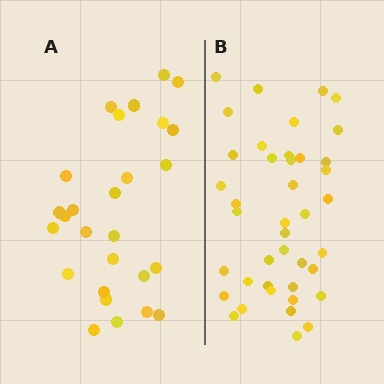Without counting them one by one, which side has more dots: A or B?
Region B (the right region) has more dots.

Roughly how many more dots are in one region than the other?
Region B has approximately 15 more dots than region A.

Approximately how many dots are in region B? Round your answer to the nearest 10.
About 40 dots. (The exact count is 41, which rounds to 40.)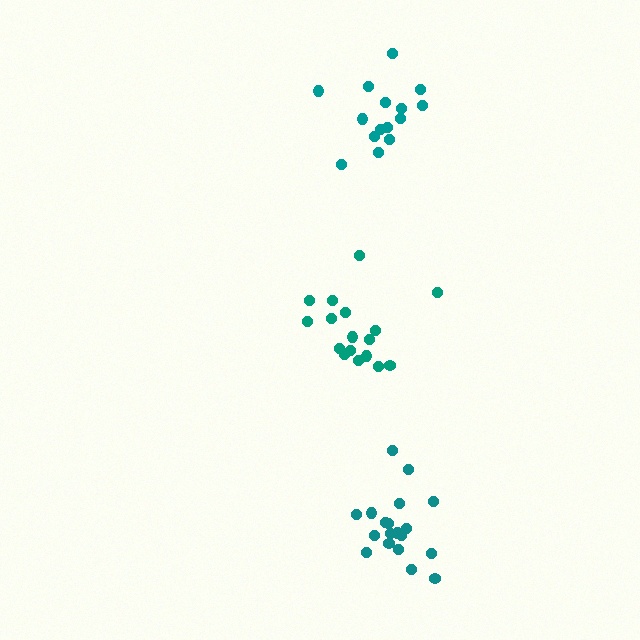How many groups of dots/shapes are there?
There are 3 groups.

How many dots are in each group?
Group 1: 17 dots, Group 2: 19 dots, Group 3: 15 dots (51 total).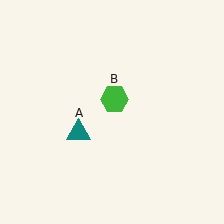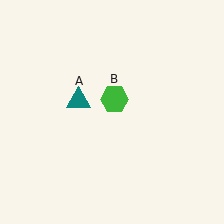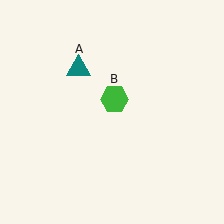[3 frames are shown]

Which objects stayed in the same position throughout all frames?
Green hexagon (object B) remained stationary.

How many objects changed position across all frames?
1 object changed position: teal triangle (object A).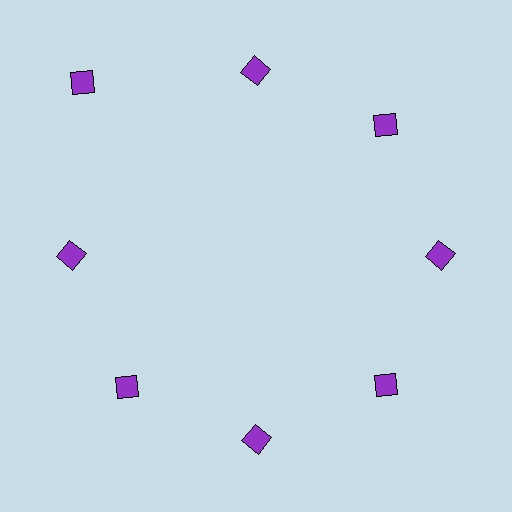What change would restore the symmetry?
The symmetry would be restored by moving it inward, back onto the ring so that all 8 diamonds sit at equal angles and equal distance from the center.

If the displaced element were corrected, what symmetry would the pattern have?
It would have 8-fold rotational symmetry — the pattern would map onto itself every 45 degrees.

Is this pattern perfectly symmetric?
No. The 8 purple diamonds are arranged in a ring, but one element near the 10 o'clock position is pushed outward from the center, breaking the 8-fold rotational symmetry.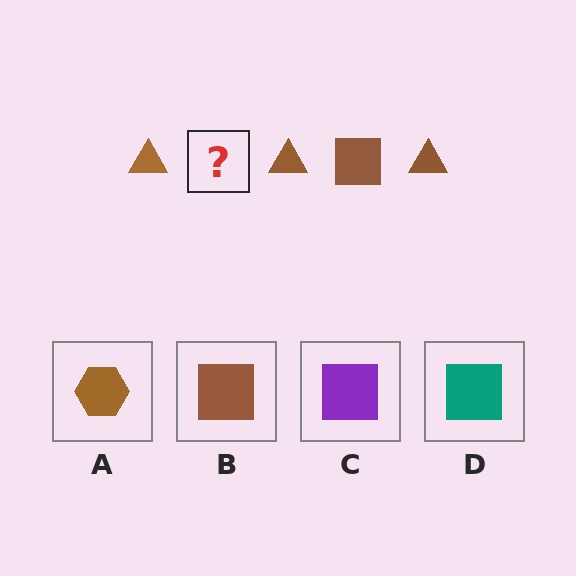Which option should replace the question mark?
Option B.